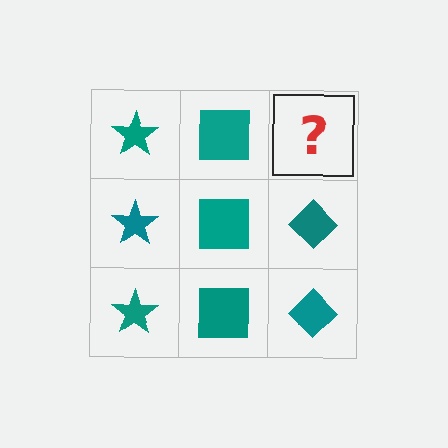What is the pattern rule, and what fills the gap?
The rule is that each column has a consistent shape. The gap should be filled with a teal diamond.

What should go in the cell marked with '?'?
The missing cell should contain a teal diamond.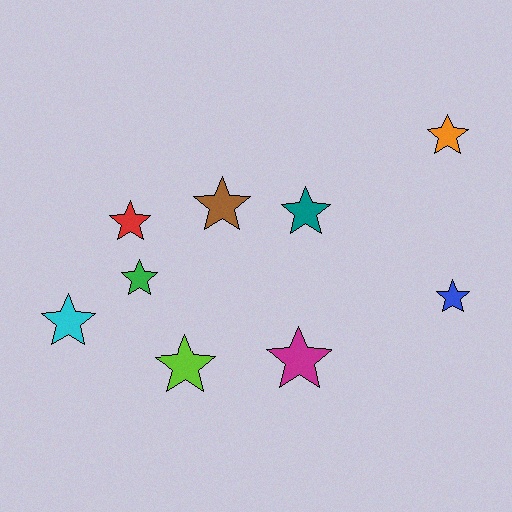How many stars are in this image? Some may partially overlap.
There are 9 stars.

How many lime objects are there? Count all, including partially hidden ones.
There is 1 lime object.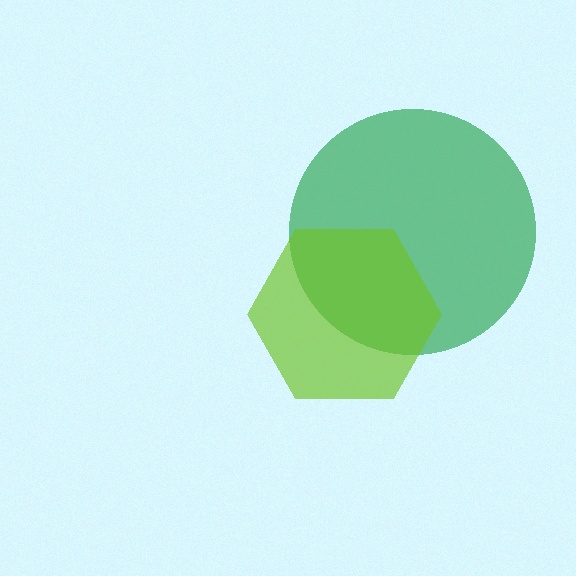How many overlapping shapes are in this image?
There are 2 overlapping shapes in the image.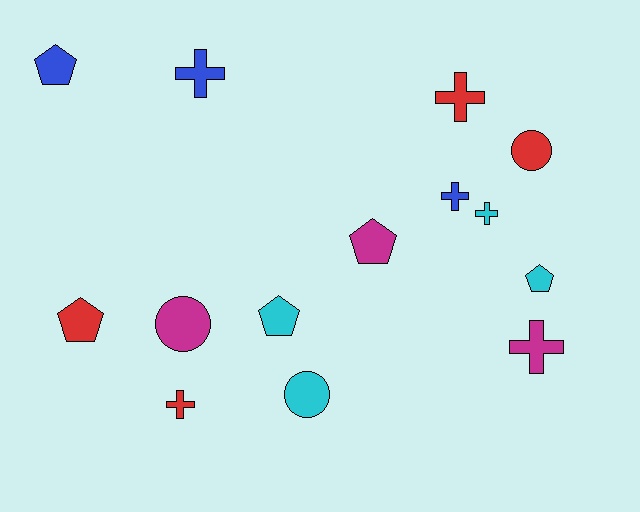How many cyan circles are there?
There is 1 cyan circle.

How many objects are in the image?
There are 14 objects.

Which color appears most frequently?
Red, with 4 objects.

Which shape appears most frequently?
Cross, with 6 objects.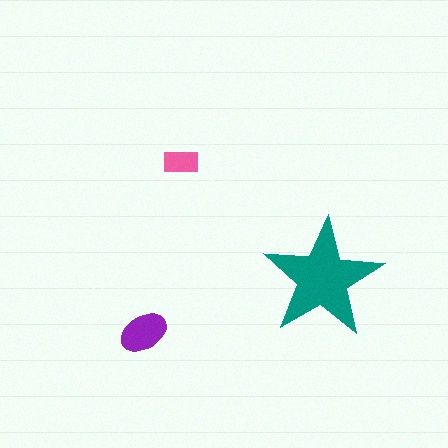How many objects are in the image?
There are 3 objects in the image.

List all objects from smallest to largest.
The pink rectangle, the purple ellipse, the teal star.